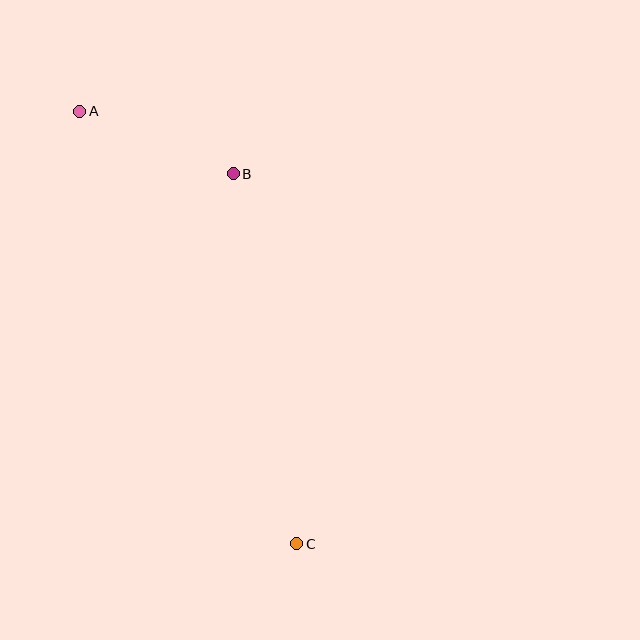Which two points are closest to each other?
Points A and B are closest to each other.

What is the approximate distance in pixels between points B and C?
The distance between B and C is approximately 375 pixels.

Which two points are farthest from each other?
Points A and C are farthest from each other.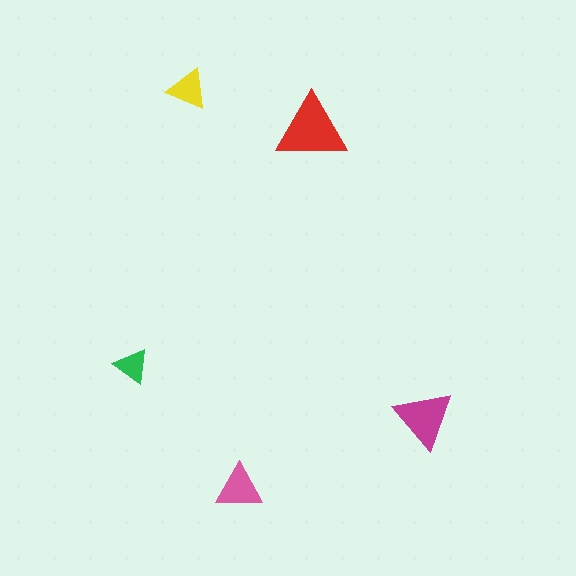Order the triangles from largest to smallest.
the red one, the magenta one, the pink one, the yellow one, the green one.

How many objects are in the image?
There are 5 objects in the image.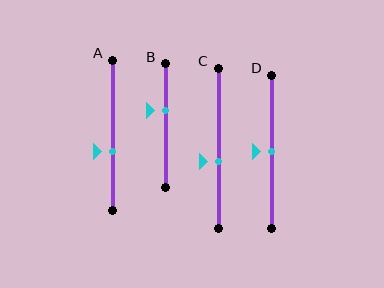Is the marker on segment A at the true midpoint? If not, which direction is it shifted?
No, the marker on segment A is shifted downward by about 11% of the segment length.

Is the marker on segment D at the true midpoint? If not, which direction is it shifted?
Yes, the marker on segment D is at the true midpoint.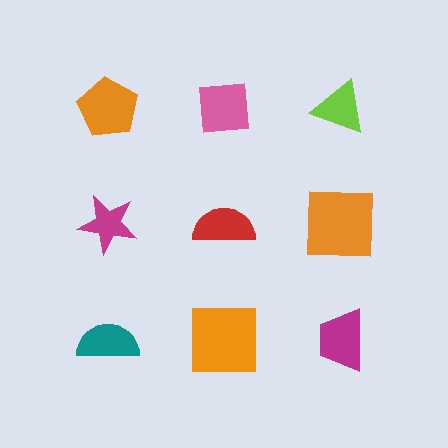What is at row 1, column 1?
An orange pentagon.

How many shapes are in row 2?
3 shapes.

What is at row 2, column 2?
A red semicircle.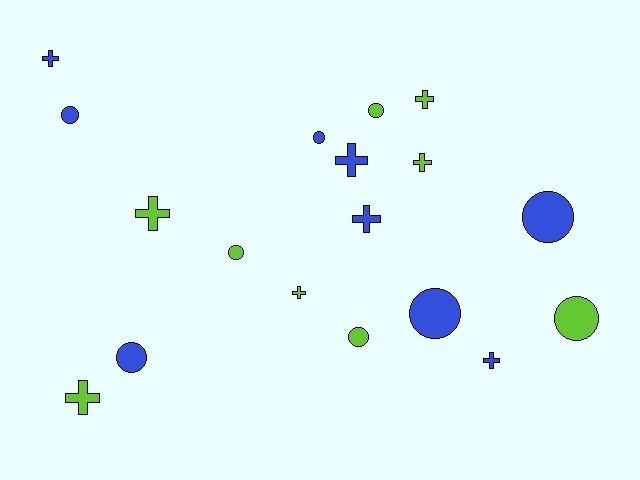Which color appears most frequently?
Lime, with 9 objects.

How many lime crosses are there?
There are 5 lime crosses.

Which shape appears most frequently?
Cross, with 9 objects.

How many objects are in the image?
There are 18 objects.